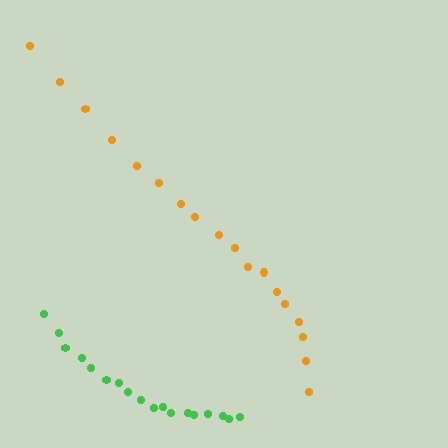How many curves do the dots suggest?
There are 2 distinct paths.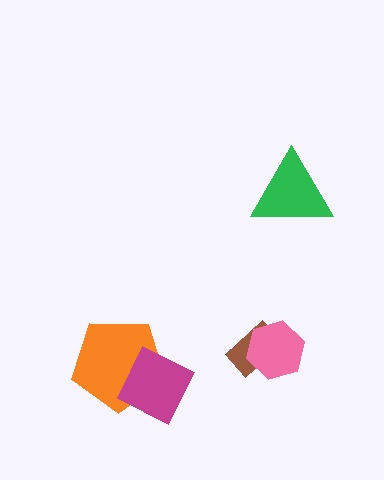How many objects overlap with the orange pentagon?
1 object overlaps with the orange pentagon.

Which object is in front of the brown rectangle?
The pink hexagon is in front of the brown rectangle.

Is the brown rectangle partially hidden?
Yes, it is partially covered by another shape.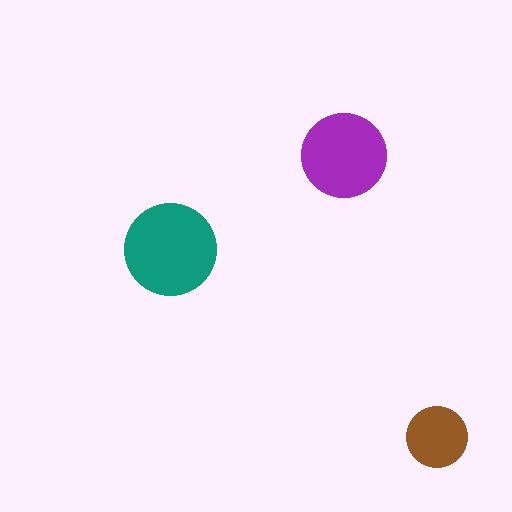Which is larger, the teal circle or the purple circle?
The teal one.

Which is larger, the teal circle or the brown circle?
The teal one.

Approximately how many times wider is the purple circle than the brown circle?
About 1.5 times wider.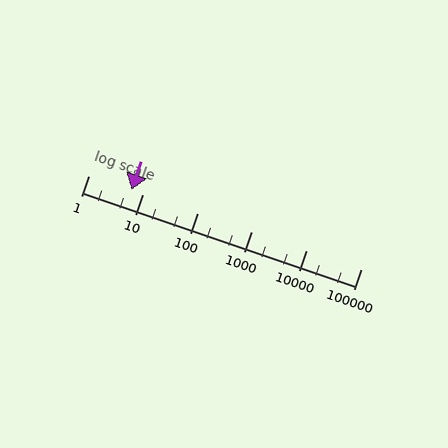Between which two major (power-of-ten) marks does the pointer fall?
The pointer is between 1 and 10.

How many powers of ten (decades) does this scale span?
The scale spans 5 decades, from 1 to 100000.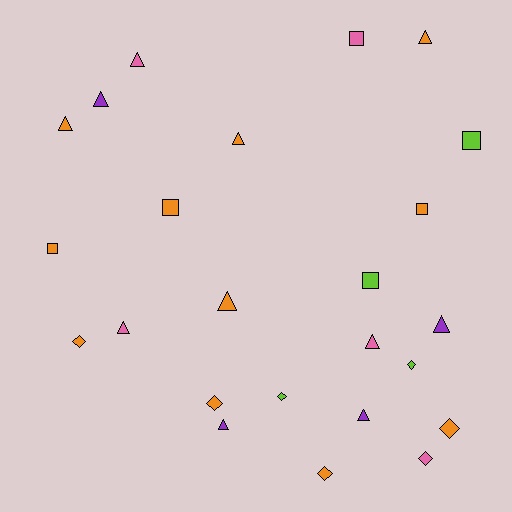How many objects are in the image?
There are 24 objects.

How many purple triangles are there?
There are 4 purple triangles.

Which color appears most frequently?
Orange, with 11 objects.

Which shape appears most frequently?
Triangle, with 11 objects.